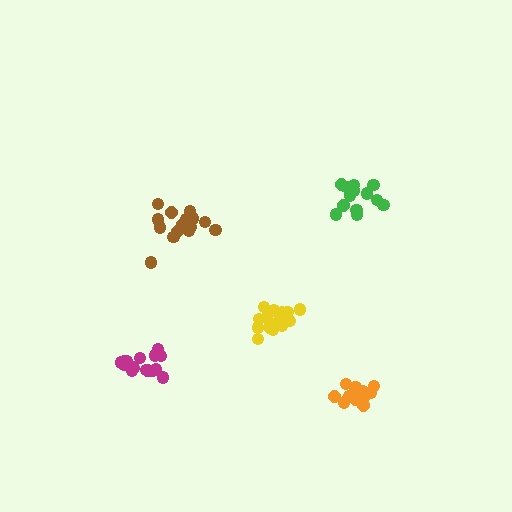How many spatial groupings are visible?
There are 5 spatial groupings.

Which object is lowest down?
The orange cluster is bottommost.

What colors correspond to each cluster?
The clusters are colored: brown, green, magenta, orange, yellow.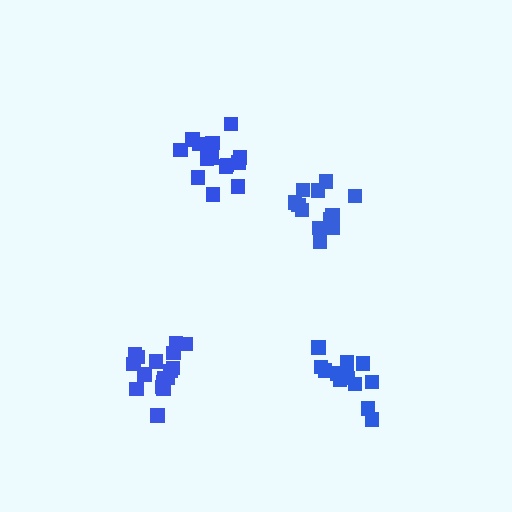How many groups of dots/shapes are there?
There are 4 groups.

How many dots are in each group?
Group 1: 13 dots, Group 2: 17 dots, Group 3: 12 dots, Group 4: 15 dots (57 total).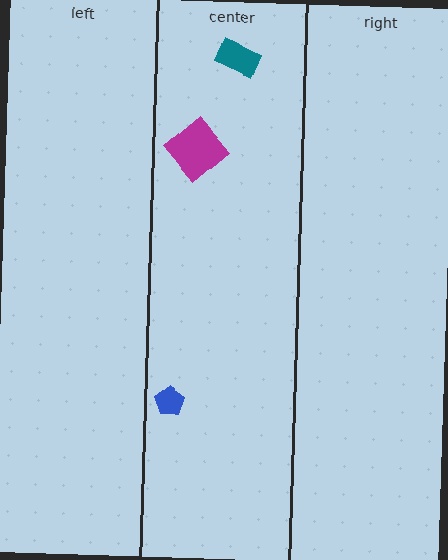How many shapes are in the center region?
3.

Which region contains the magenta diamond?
The center region.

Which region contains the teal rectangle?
The center region.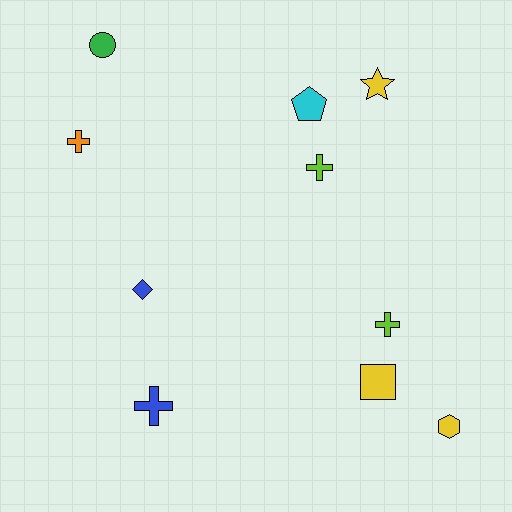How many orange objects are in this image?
There is 1 orange object.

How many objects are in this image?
There are 10 objects.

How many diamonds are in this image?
There is 1 diamond.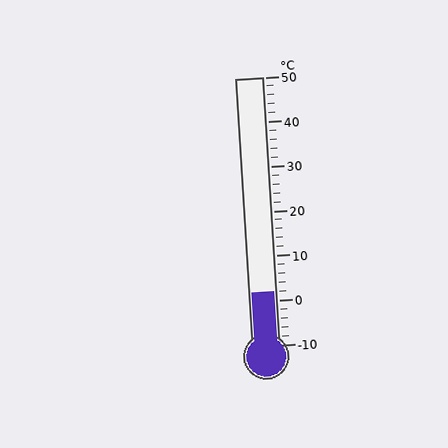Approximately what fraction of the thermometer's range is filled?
The thermometer is filled to approximately 20% of its range.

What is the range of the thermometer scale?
The thermometer scale ranges from -10°C to 50°C.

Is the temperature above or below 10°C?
The temperature is below 10°C.